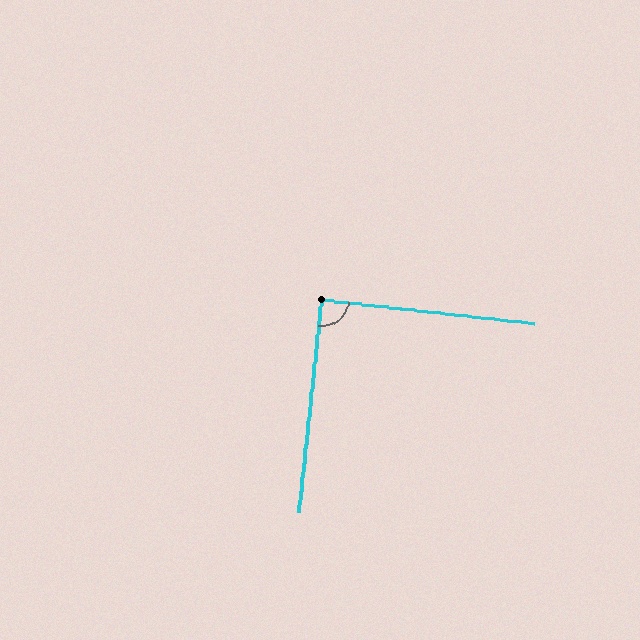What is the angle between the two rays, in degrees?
Approximately 90 degrees.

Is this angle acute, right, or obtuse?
It is approximately a right angle.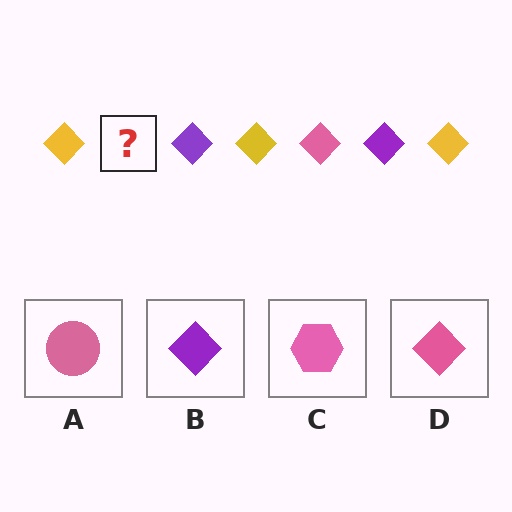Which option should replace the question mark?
Option D.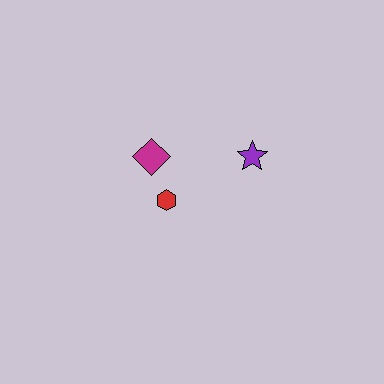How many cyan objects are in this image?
There are no cyan objects.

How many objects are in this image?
There are 3 objects.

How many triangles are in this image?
There are no triangles.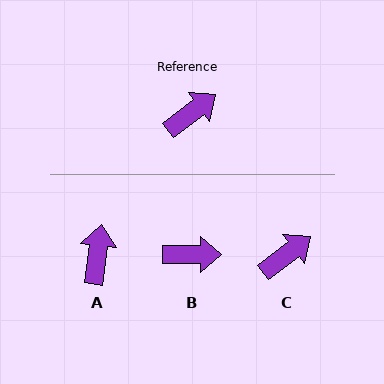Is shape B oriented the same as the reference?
No, it is off by about 38 degrees.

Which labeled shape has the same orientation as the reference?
C.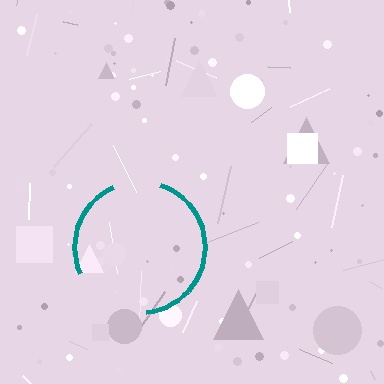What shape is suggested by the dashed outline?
The dashed outline suggests a circle.